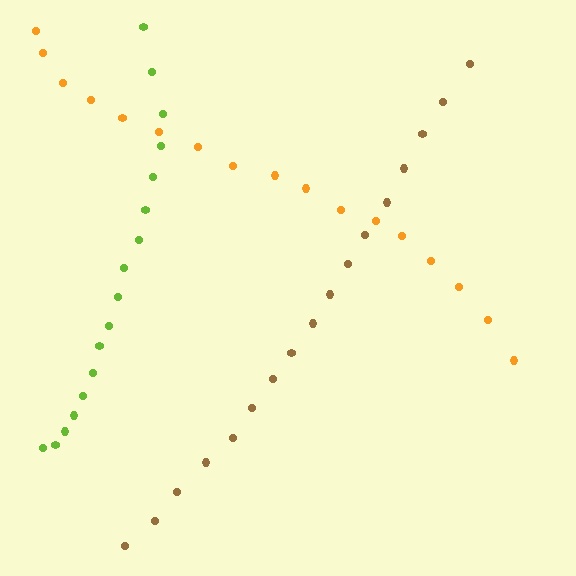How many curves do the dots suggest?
There are 3 distinct paths.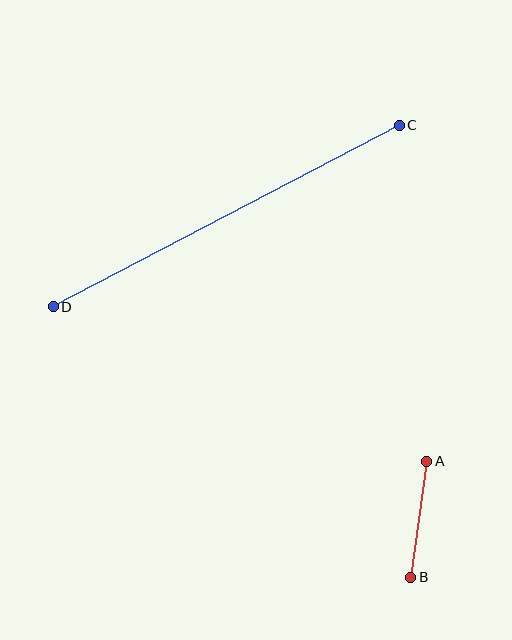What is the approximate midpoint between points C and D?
The midpoint is at approximately (226, 216) pixels.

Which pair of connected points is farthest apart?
Points C and D are farthest apart.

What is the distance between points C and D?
The distance is approximately 391 pixels.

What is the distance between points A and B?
The distance is approximately 117 pixels.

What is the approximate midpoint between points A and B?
The midpoint is at approximately (419, 519) pixels.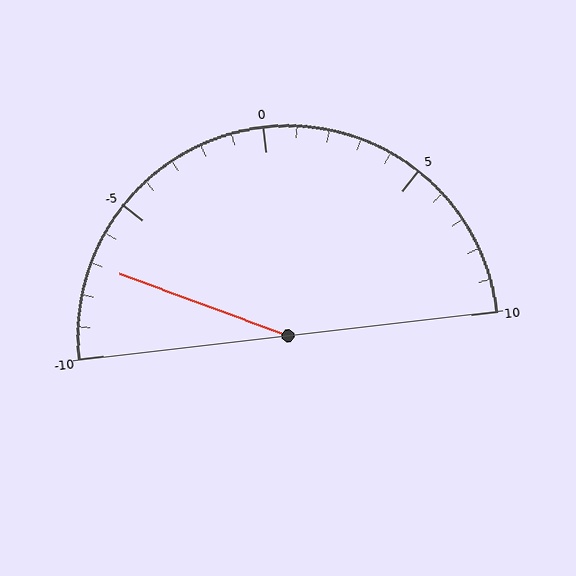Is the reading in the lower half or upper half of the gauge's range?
The reading is in the lower half of the range (-10 to 10).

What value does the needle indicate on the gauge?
The needle indicates approximately -7.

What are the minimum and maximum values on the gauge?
The gauge ranges from -10 to 10.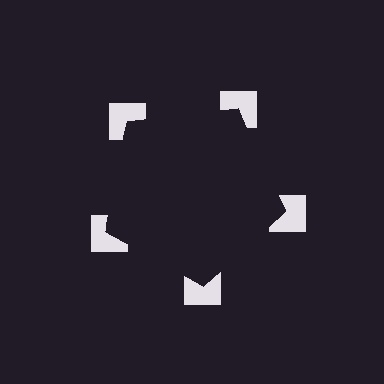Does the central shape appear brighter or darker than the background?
It typically appears slightly darker than the background, even though no actual brightness change is drawn.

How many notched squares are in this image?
There are 5 — one at each vertex of the illusory pentagon.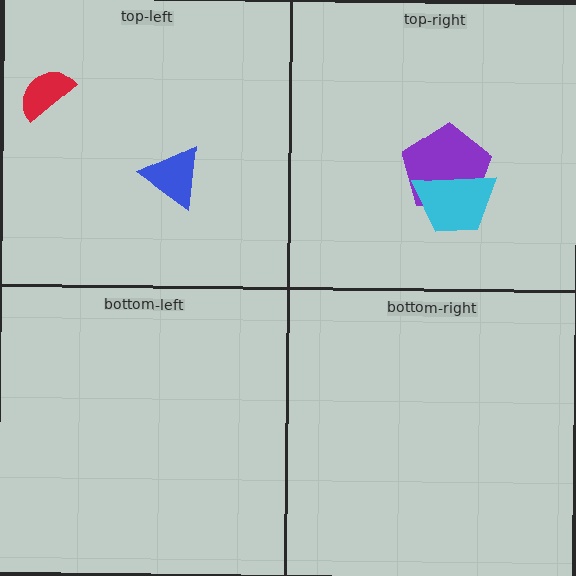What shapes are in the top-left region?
The blue triangle, the red semicircle.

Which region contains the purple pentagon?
The top-right region.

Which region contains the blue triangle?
The top-left region.